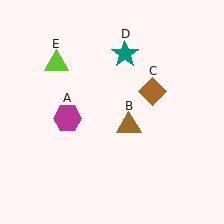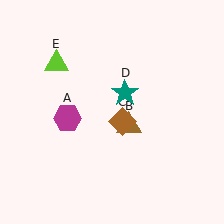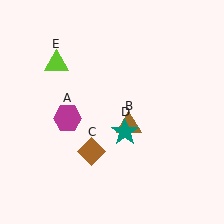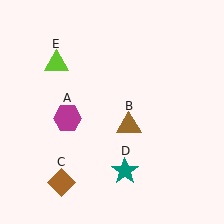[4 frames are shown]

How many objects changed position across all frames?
2 objects changed position: brown diamond (object C), teal star (object D).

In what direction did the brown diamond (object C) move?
The brown diamond (object C) moved down and to the left.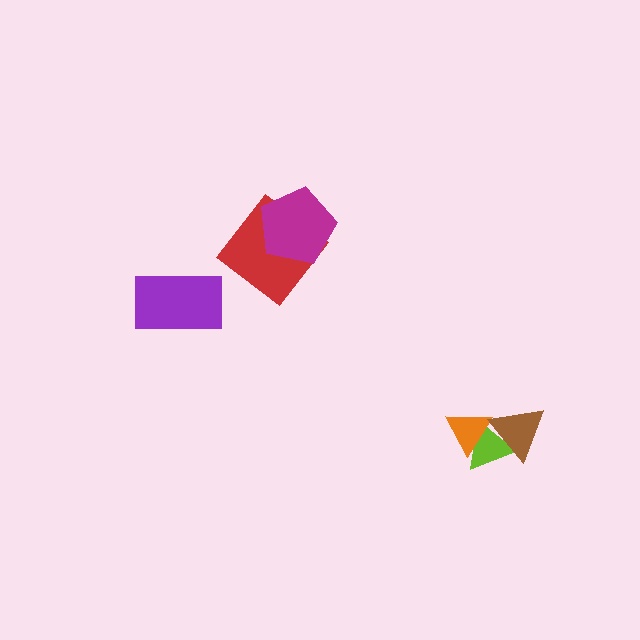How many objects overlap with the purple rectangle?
0 objects overlap with the purple rectangle.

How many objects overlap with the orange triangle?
2 objects overlap with the orange triangle.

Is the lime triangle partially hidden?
Yes, it is partially covered by another shape.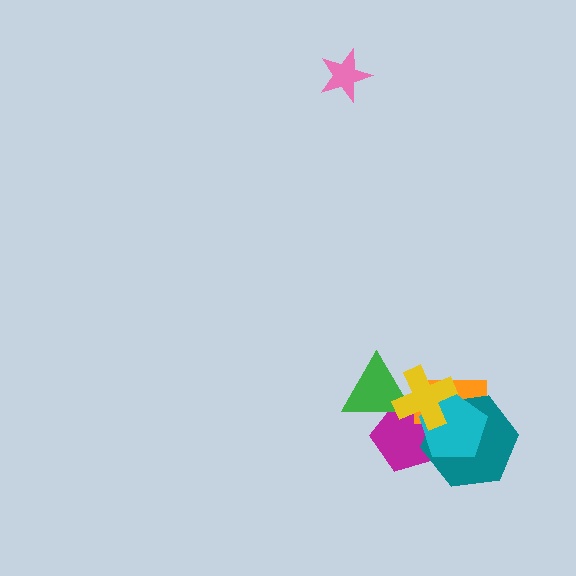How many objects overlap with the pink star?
0 objects overlap with the pink star.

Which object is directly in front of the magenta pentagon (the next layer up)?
The orange rectangle is directly in front of the magenta pentagon.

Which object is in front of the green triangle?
The yellow cross is in front of the green triangle.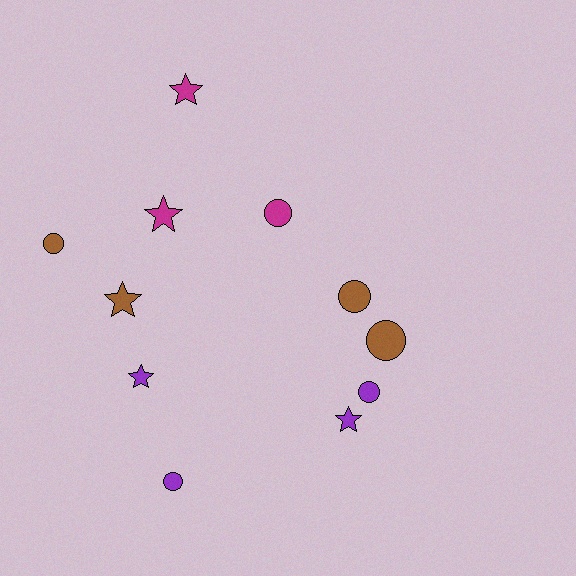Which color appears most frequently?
Brown, with 4 objects.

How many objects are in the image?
There are 11 objects.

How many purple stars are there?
There are 2 purple stars.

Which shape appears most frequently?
Circle, with 6 objects.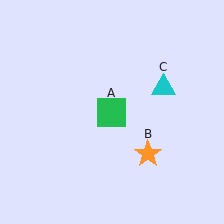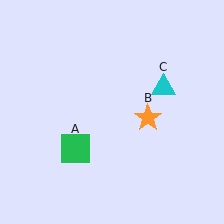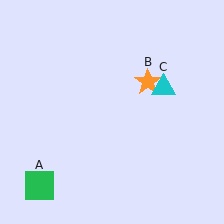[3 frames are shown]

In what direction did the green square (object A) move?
The green square (object A) moved down and to the left.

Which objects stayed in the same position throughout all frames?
Cyan triangle (object C) remained stationary.